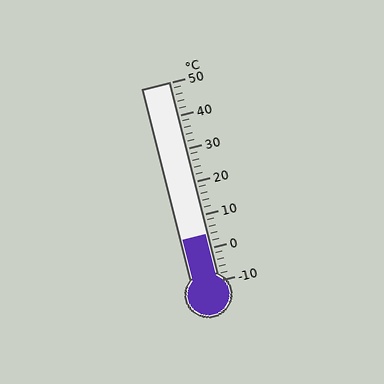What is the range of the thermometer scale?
The thermometer scale ranges from -10°C to 50°C.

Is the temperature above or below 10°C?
The temperature is below 10°C.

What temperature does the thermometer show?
The thermometer shows approximately 4°C.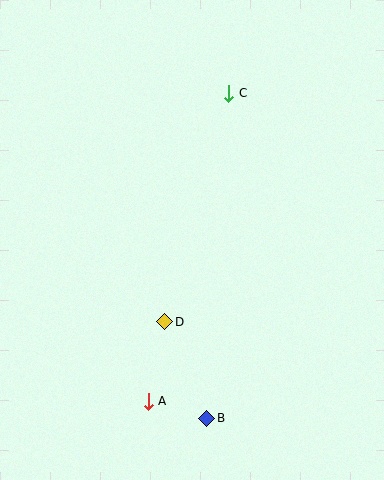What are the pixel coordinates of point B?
Point B is at (207, 418).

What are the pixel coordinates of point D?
Point D is at (165, 322).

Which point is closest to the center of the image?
Point D at (165, 322) is closest to the center.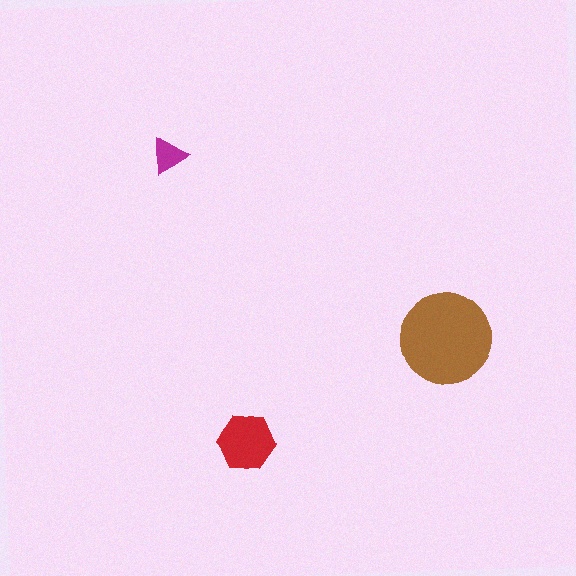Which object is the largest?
The brown circle.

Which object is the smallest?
The magenta triangle.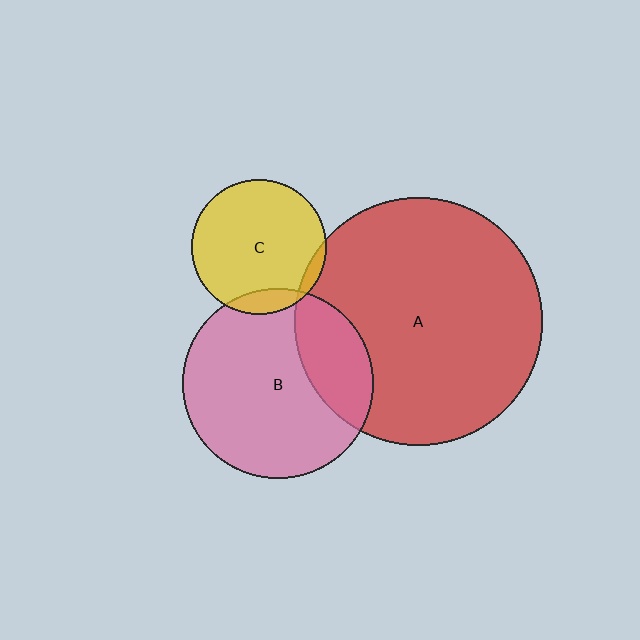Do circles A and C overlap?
Yes.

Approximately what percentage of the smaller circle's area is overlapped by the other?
Approximately 5%.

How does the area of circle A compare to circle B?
Approximately 1.7 times.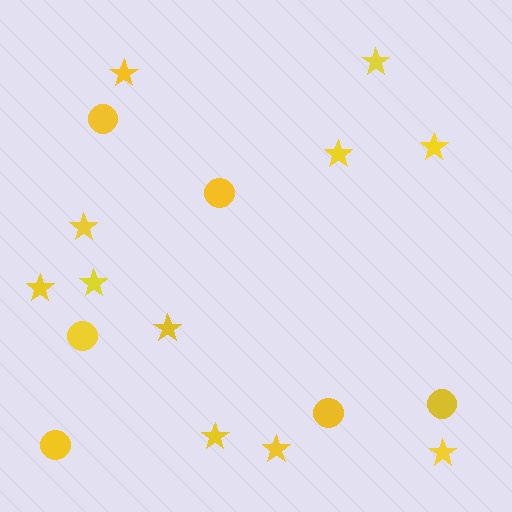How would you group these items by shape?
There are 2 groups: one group of circles (6) and one group of stars (11).